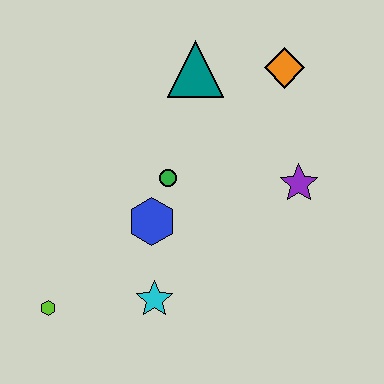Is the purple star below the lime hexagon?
No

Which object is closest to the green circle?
The blue hexagon is closest to the green circle.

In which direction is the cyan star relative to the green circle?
The cyan star is below the green circle.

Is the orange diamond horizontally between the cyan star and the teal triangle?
No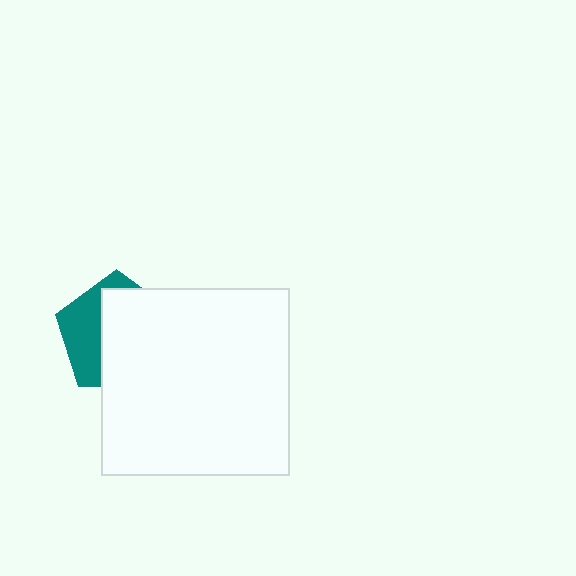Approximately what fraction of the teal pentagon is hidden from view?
Roughly 63% of the teal pentagon is hidden behind the white square.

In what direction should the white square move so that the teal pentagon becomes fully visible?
The white square should move right. That is the shortest direction to clear the overlap and leave the teal pentagon fully visible.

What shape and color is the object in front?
The object in front is a white square.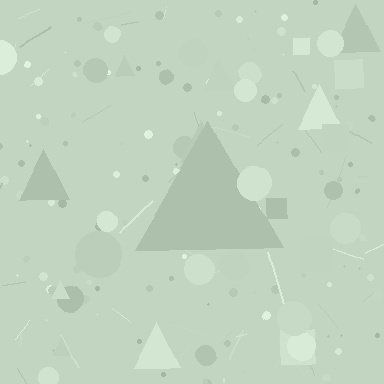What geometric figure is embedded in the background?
A triangle is embedded in the background.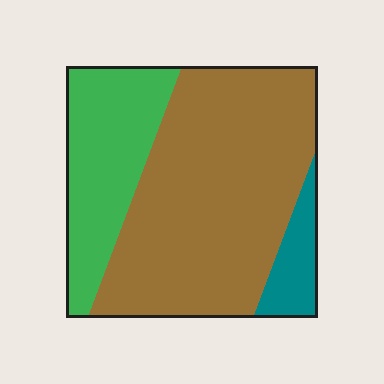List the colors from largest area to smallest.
From largest to smallest: brown, green, teal.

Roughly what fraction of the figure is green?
Green covers roughly 25% of the figure.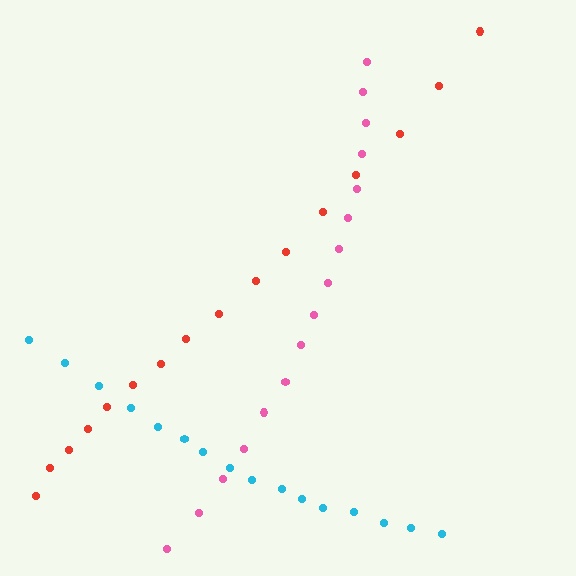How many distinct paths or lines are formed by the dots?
There are 3 distinct paths.